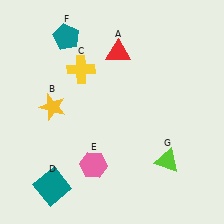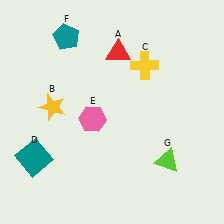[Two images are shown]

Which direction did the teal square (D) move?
The teal square (D) moved up.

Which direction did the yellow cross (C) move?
The yellow cross (C) moved right.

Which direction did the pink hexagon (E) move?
The pink hexagon (E) moved up.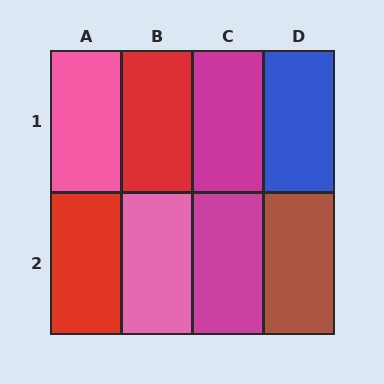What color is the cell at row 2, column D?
Brown.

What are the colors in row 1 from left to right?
Pink, red, magenta, blue.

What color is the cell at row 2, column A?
Red.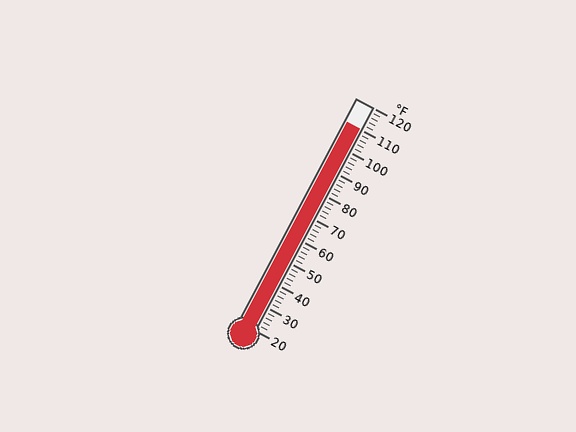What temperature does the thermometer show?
The thermometer shows approximately 110°F.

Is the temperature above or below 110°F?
The temperature is at 110°F.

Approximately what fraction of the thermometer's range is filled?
The thermometer is filled to approximately 90% of its range.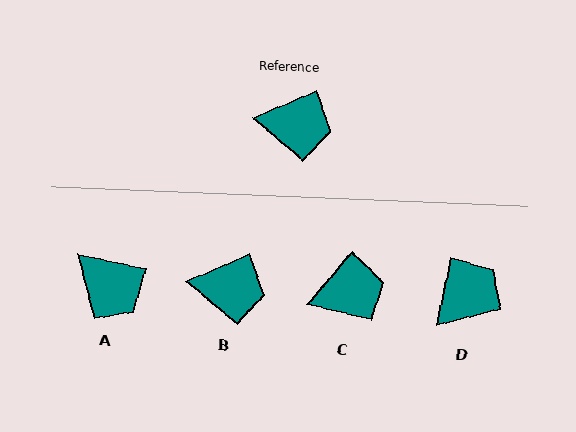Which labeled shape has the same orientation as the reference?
B.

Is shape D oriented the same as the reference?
No, it is off by about 55 degrees.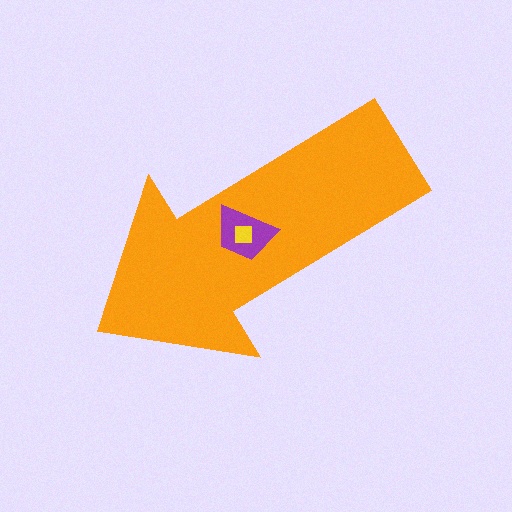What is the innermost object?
The yellow square.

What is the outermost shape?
The orange arrow.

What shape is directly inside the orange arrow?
The purple trapezoid.